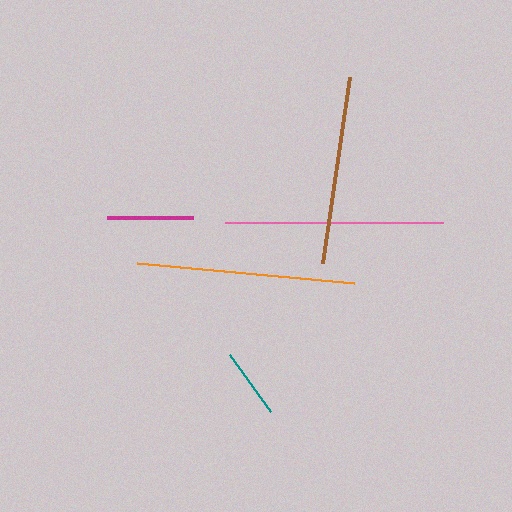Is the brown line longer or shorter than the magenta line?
The brown line is longer than the magenta line.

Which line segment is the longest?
The pink line is the longest at approximately 218 pixels.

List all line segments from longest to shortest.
From longest to shortest: pink, orange, brown, magenta, teal.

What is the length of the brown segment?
The brown segment is approximately 188 pixels long.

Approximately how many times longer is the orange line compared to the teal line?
The orange line is approximately 3.1 times the length of the teal line.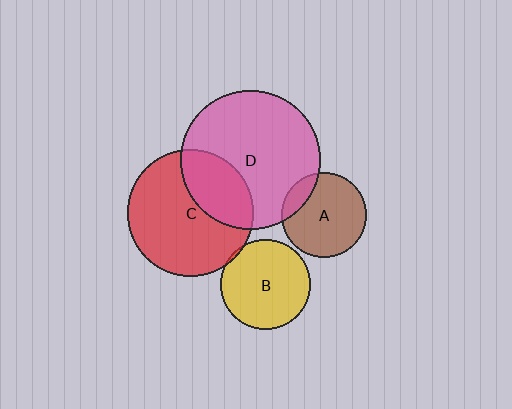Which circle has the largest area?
Circle D (pink).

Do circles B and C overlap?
Yes.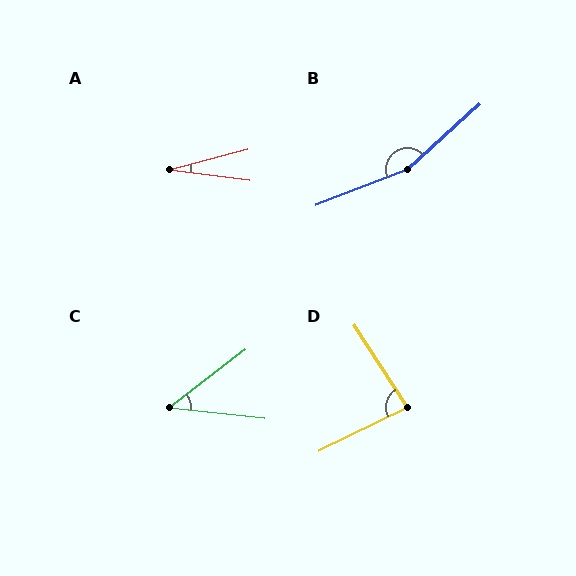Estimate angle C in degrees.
Approximately 43 degrees.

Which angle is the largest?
B, at approximately 159 degrees.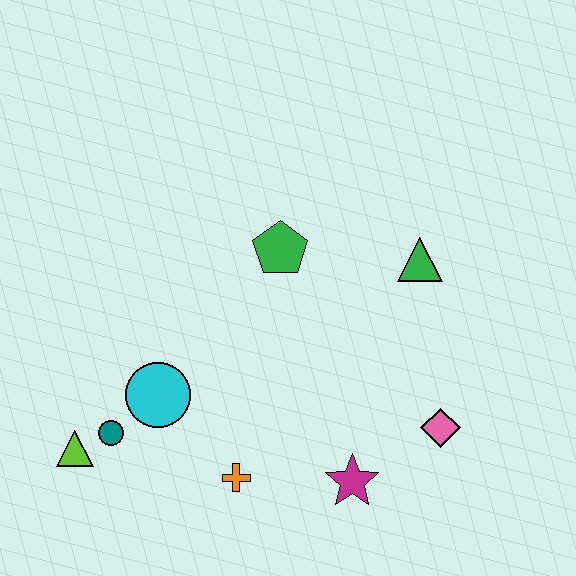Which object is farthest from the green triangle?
The lime triangle is farthest from the green triangle.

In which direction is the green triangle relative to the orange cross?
The green triangle is above the orange cross.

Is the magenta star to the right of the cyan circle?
Yes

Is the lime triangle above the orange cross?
Yes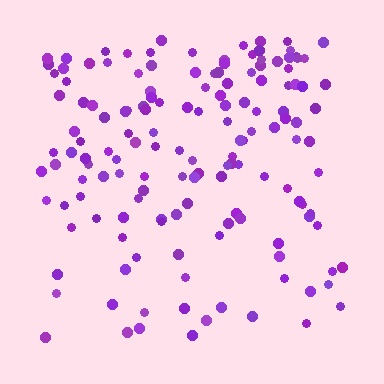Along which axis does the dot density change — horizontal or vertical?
Vertical.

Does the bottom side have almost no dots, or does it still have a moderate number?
Still a moderate number, just noticeably fewer than the top.